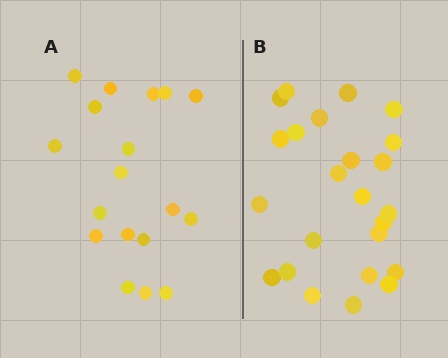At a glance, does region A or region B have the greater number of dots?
Region B (the right region) has more dots.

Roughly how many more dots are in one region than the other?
Region B has about 6 more dots than region A.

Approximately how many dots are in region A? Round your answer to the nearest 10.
About 20 dots. (The exact count is 18, which rounds to 20.)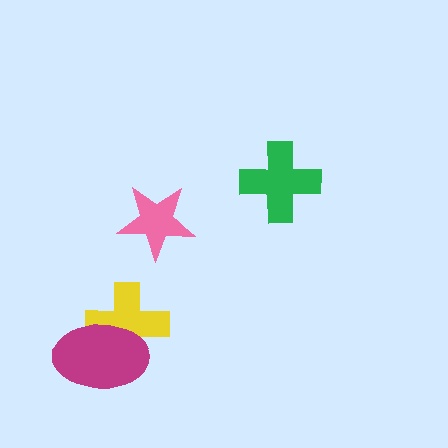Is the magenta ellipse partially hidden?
No, no other shape covers it.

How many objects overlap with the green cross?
0 objects overlap with the green cross.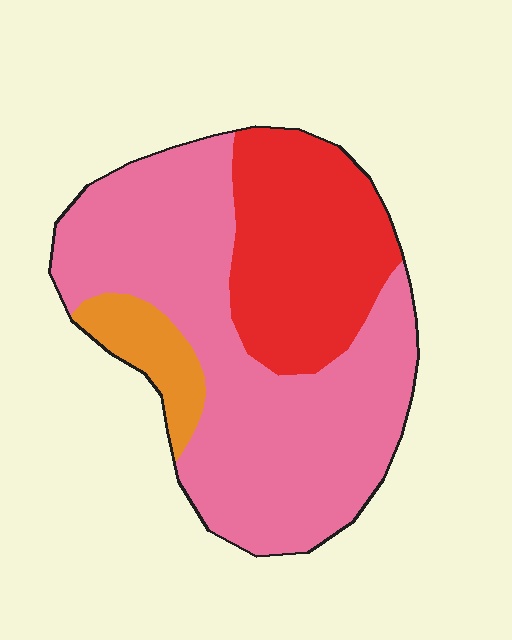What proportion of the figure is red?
Red takes up about one third (1/3) of the figure.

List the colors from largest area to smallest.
From largest to smallest: pink, red, orange.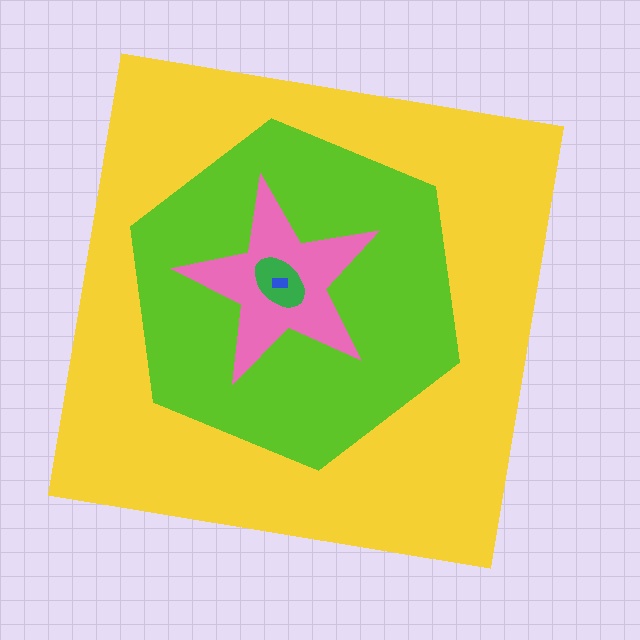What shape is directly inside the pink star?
The green ellipse.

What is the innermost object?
The blue rectangle.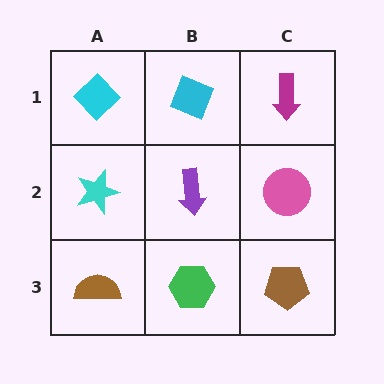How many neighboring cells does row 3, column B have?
3.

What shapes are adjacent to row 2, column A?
A cyan diamond (row 1, column A), a brown semicircle (row 3, column A), a purple arrow (row 2, column B).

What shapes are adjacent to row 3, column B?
A purple arrow (row 2, column B), a brown semicircle (row 3, column A), a brown pentagon (row 3, column C).